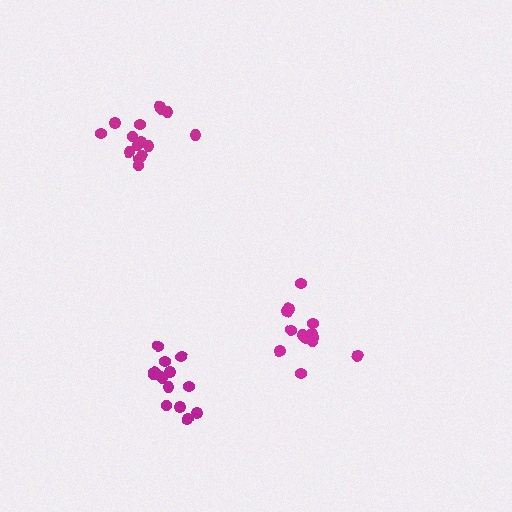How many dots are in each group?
Group 1: 15 dots, Group 2: 13 dots, Group 3: 15 dots (43 total).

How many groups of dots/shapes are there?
There are 3 groups.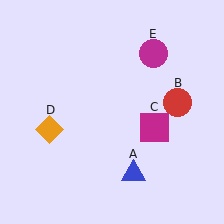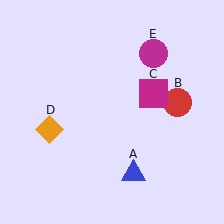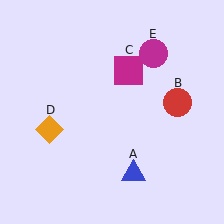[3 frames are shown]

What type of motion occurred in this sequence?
The magenta square (object C) rotated counterclockwise around the center of the scene.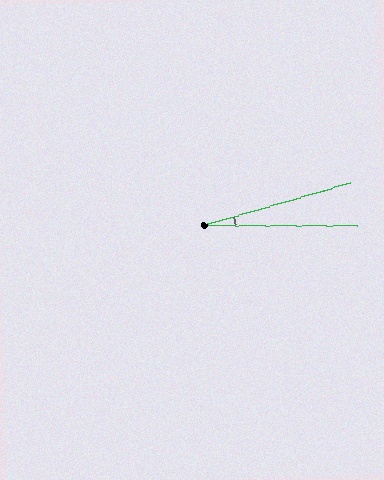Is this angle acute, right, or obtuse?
It is acute.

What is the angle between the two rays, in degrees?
Approximately 16 degrees.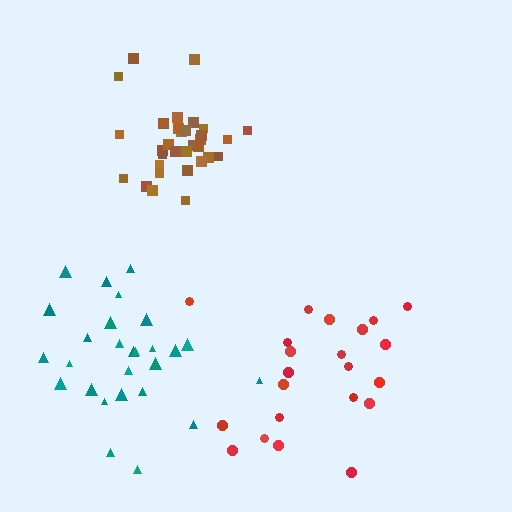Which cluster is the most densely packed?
Brown.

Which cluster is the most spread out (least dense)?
Red.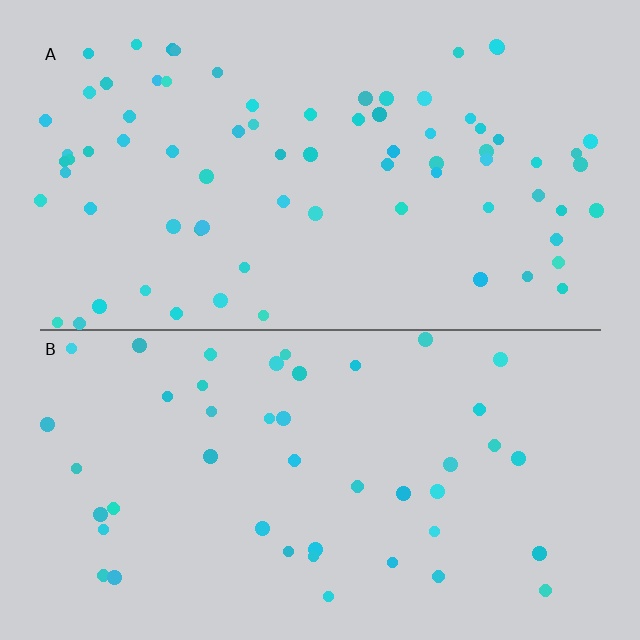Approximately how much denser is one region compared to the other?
Approximately 1.7× — region A over region B.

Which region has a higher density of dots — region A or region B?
A (the top).